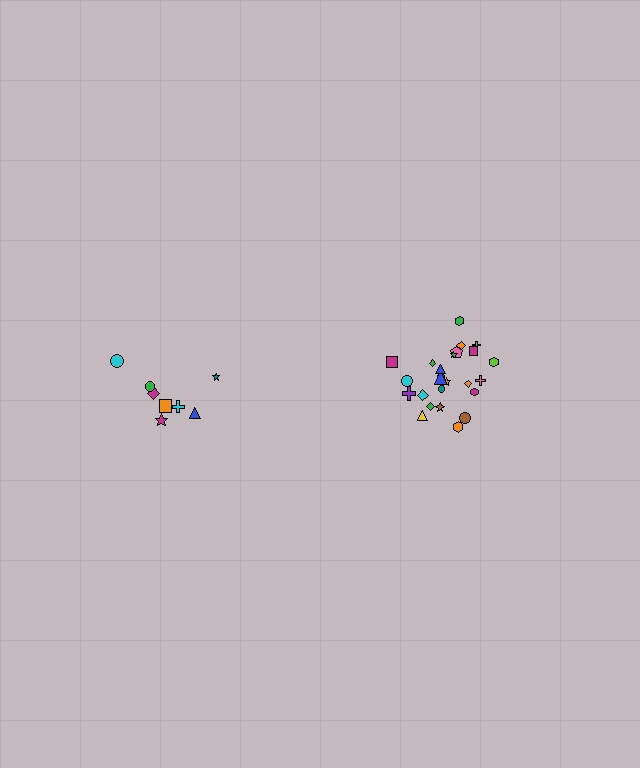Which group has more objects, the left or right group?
The right group.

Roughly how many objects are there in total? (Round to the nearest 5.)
Roughly 35 objects in total.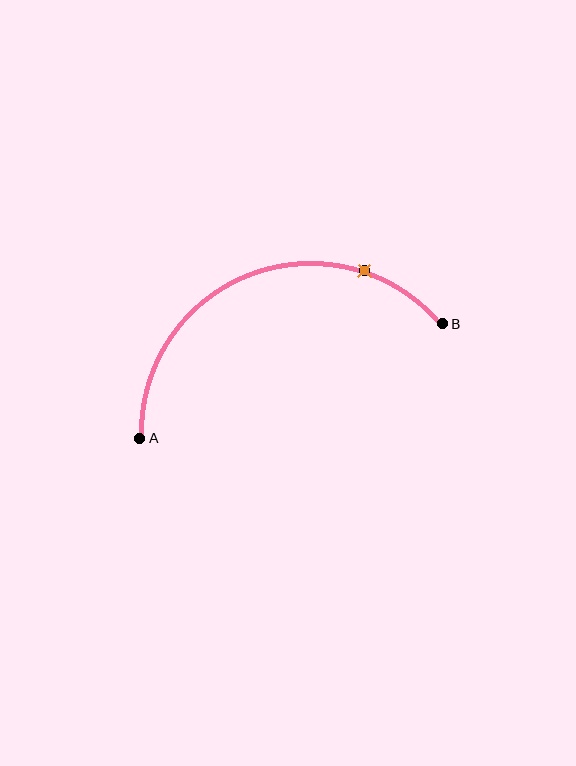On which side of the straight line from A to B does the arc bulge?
The arc bulges above the straight line connecting A and B.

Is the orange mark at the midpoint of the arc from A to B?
No. The orange mark lies on the arc but is closer to endpoint B. The arc midpoint would be at the point on the curve equidistant along the arc from both A and B.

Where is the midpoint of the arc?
The arc midpoint is the point on the curve farthest from the straight line joining A and B. It sits above that line.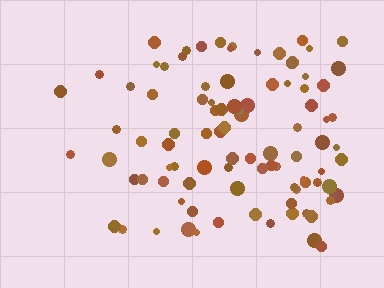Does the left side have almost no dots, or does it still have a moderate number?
Still a moderate number, just noticeably fewer than the right.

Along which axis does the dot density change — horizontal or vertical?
Horizontal.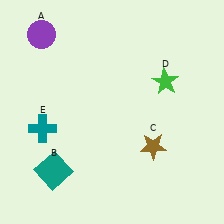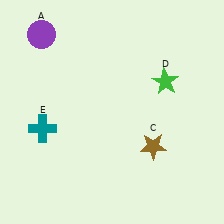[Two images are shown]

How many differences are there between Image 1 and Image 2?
There is 1 difference between the two images.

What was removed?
The teal square (B) was removed in Image 2.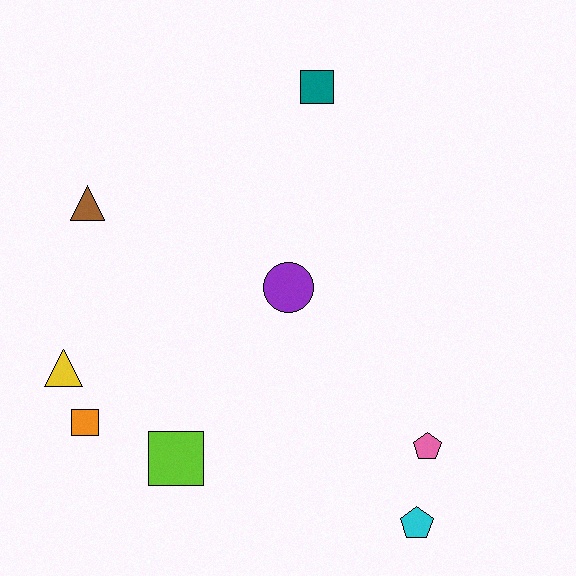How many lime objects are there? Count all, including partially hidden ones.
There is 1 lime object.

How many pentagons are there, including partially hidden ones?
There are 2 pentagons.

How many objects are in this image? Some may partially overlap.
There are 8 objects.